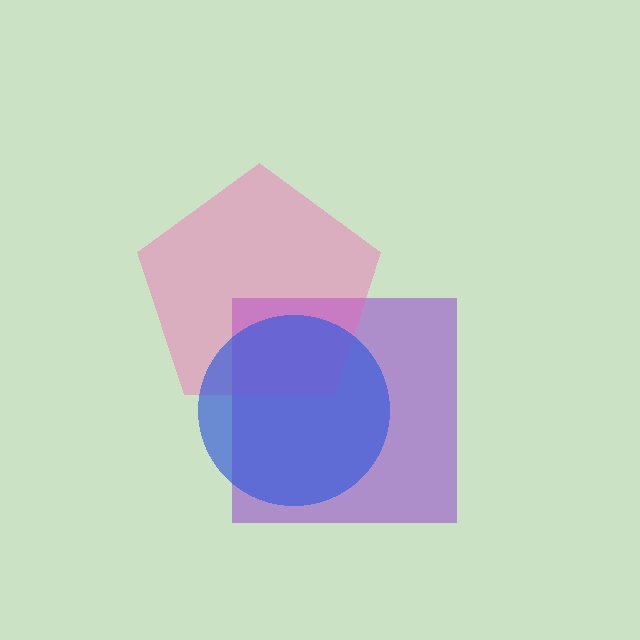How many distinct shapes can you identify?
There are 3 distinct shapes: a purple square, a pink pentagon, a blue circle.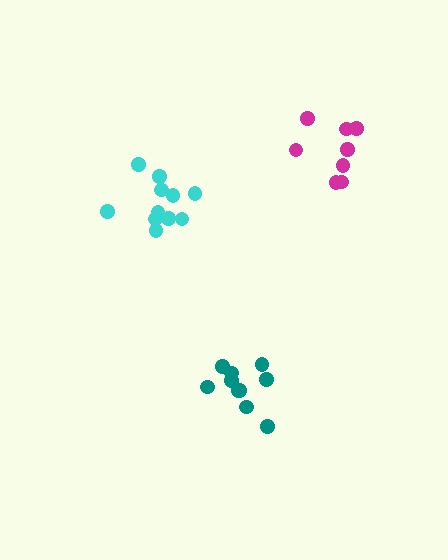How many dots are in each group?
Group 1: 11 dots, Group 2: 10 dots, Group 3: 8 dots (29 total).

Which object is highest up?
The magenta cluster is topmost.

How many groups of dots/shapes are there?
There are 3 groups.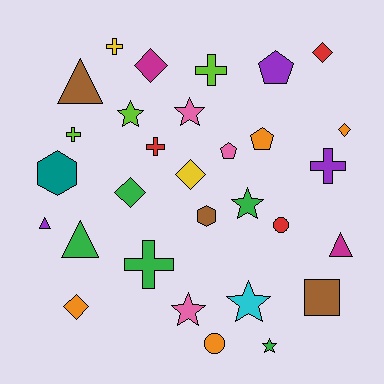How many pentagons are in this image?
There are 3 pentagons.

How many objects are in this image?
There are 30 objects.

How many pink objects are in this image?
There are 3 pink objects.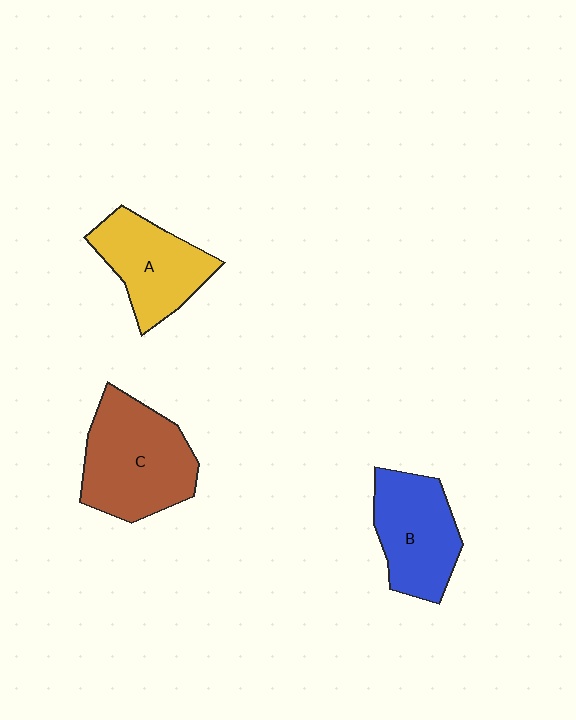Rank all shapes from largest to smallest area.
From largest to smallest: C (brown), B (blue), A (yellow).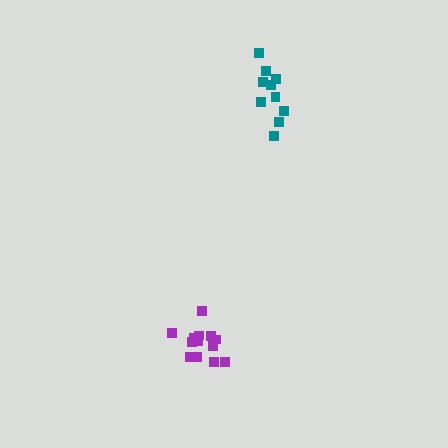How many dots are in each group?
Group 1: 10 dots, Group 2: 13 dots (23 total).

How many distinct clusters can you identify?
There are 2 distinct clusters.